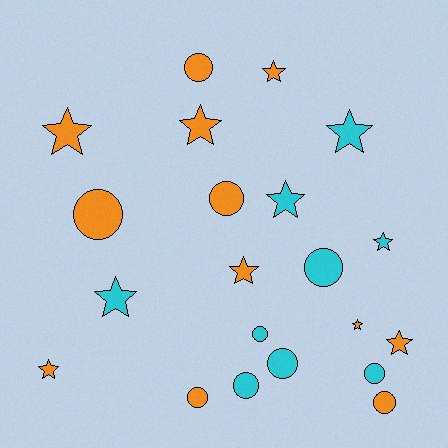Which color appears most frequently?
Orange, with 12 objects.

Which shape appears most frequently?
Star, with 11 objects.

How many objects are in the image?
There are 21 objects.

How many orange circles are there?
There are 5 orange circles.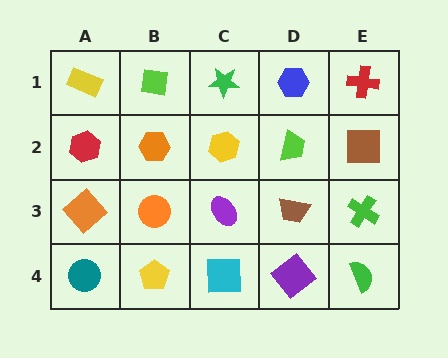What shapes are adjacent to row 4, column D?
A brown trapezoid (row 3, column D), a cyan square (row 4, column C), a green semicircle (row 4, column E).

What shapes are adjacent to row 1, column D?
A lime trapezoid (row 2, column D), a green star (row 1, column C), a red cross (row 1, column E).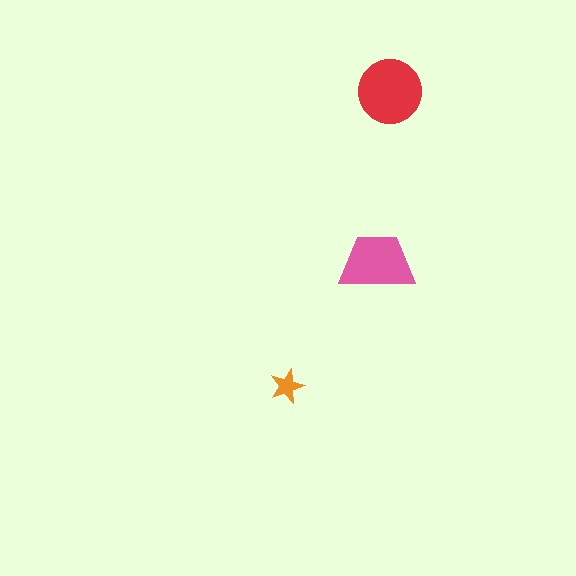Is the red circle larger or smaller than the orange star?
Larger.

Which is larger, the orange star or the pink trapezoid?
The pink trapezoid.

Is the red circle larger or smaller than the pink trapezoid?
Larger.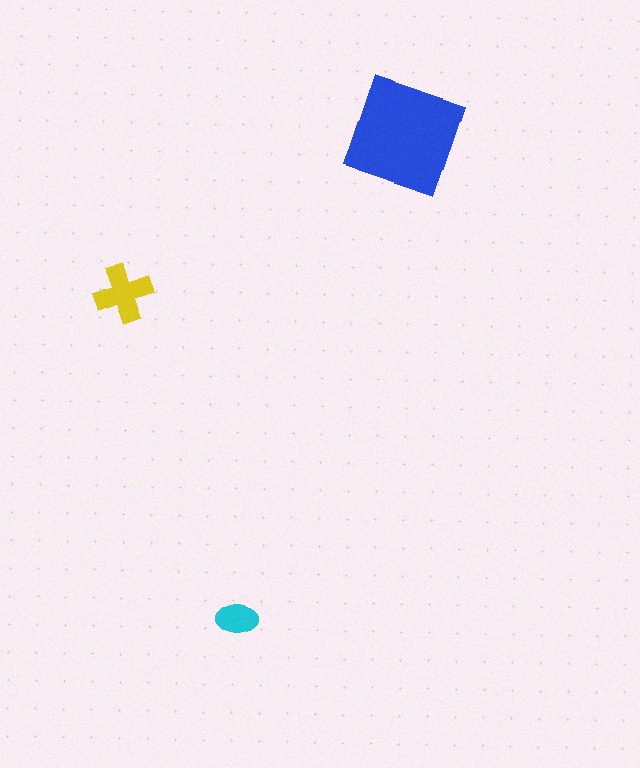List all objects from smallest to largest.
The cyan ellipse, the yellow cross, the blue square.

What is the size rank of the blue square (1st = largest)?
1st.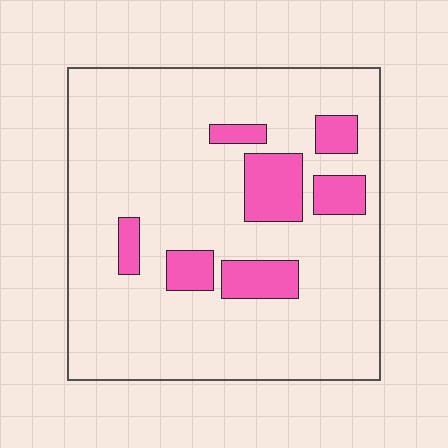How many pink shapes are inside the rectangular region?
7.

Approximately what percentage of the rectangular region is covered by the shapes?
Approximately 15%.